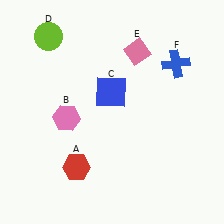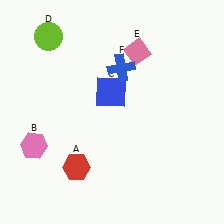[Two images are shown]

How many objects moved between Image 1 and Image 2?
2 objects moved between the two images.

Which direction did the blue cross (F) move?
The blue cross (F) moved left.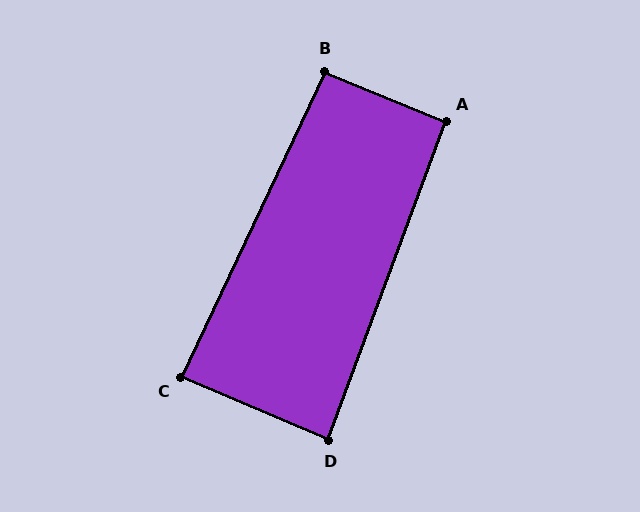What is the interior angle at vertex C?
Approximately 88 degrees (approximately right).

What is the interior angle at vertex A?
Approximately 92 degrees (approximately right).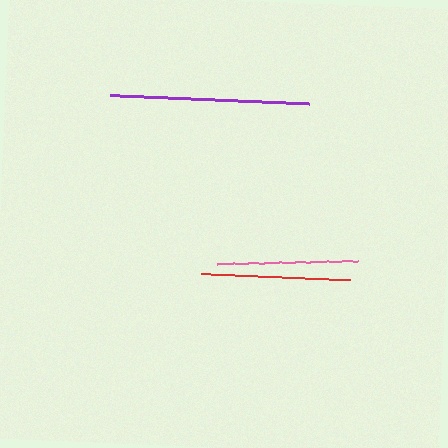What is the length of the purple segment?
The purple segment is approximately 199 pixels long.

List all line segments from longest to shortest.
From longest to shortest: purple, red, pink.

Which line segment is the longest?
The purple line is the longest at approximately 199 pixels.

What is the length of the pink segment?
The pink segment is approximately 140 pixels long.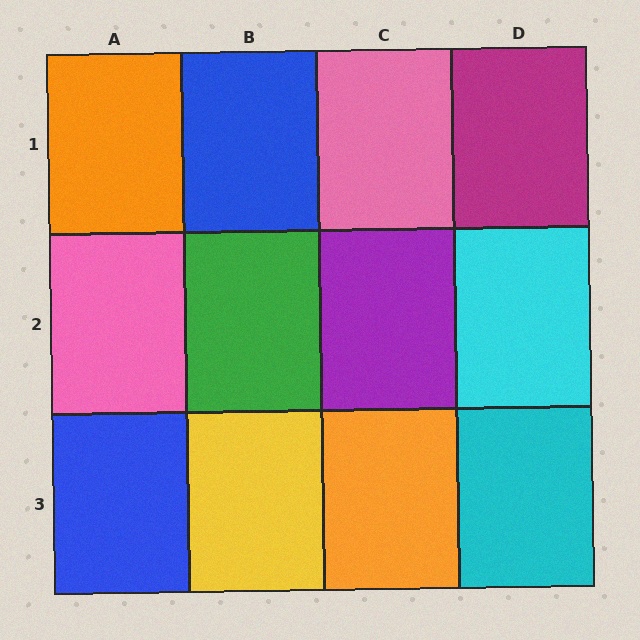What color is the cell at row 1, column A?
Orange.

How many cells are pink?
2 cells are pink.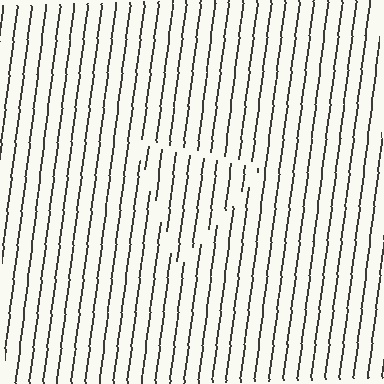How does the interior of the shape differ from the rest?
The interior of the shape contains the same grating, shifted by half a period — the contour is defined by the phase discontinuity where line-ends from the inner and outer gratings abut.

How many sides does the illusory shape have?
3 sides — the line-ends trace a triangle.